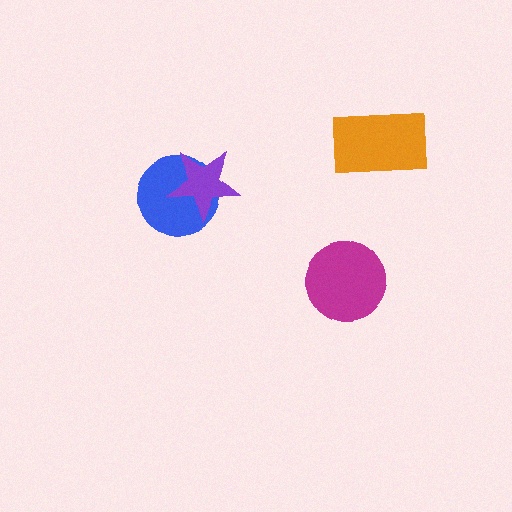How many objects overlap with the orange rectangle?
0 objects overlap with the orange rectangle.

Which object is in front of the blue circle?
The purple star is in front of the blue circle.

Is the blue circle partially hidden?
Yes, it is partially covered by another shape.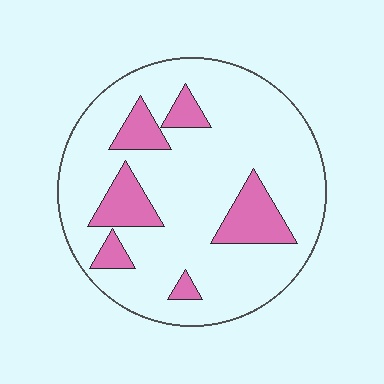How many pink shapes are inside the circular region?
6.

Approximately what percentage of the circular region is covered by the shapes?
Approximately 20%.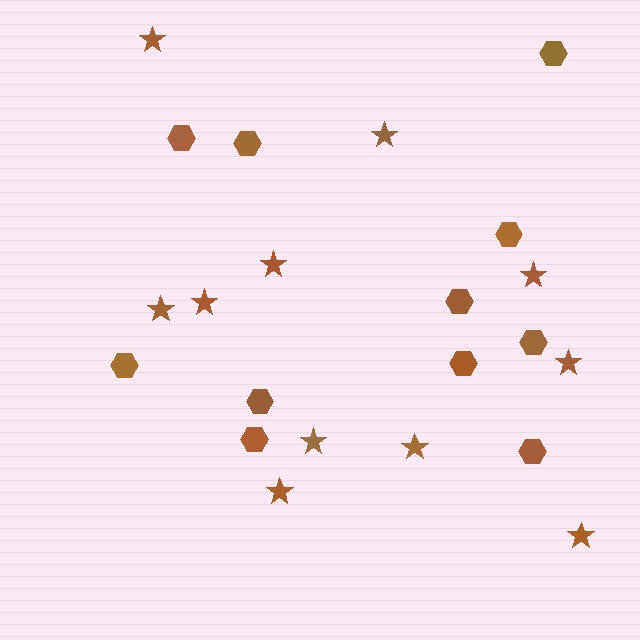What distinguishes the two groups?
There are 2 groups: one group of hexagons (11) and one group of stars (11).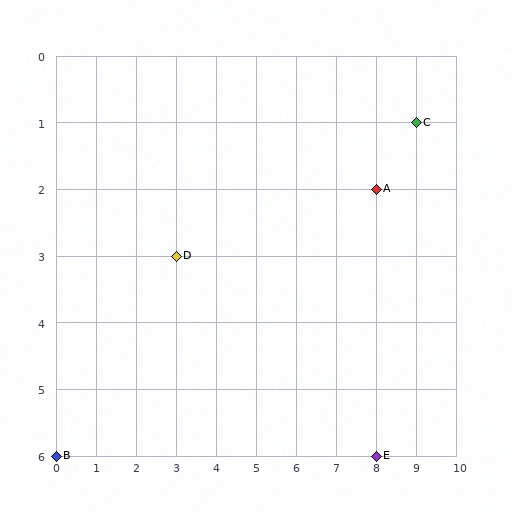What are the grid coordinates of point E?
Point E is at grid coordinates (8, 6).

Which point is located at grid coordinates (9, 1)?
Point C is at (9, 1).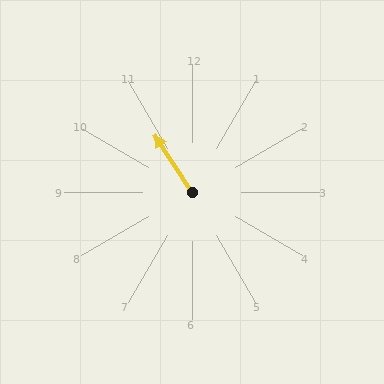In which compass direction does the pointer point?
Northwest.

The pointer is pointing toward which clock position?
Roughly 11 o'clock.